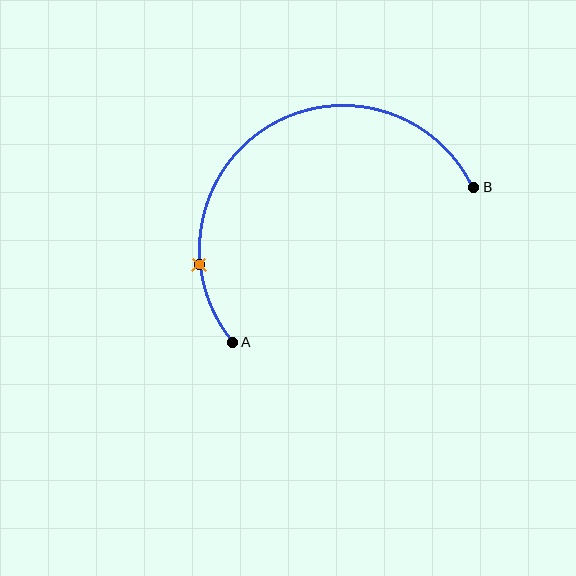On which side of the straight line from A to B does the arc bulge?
The arc bulges above the straight line connecting A and B.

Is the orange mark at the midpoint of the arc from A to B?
No. The orange mark lies on the arc but is closer to endpoint A. The arc midpoint would be at the point on the curve equidistant along the arc from both A and B.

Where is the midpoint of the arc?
The arc midpoint is the point on the curve farthest from the straight line joining A and B. It sits above that line.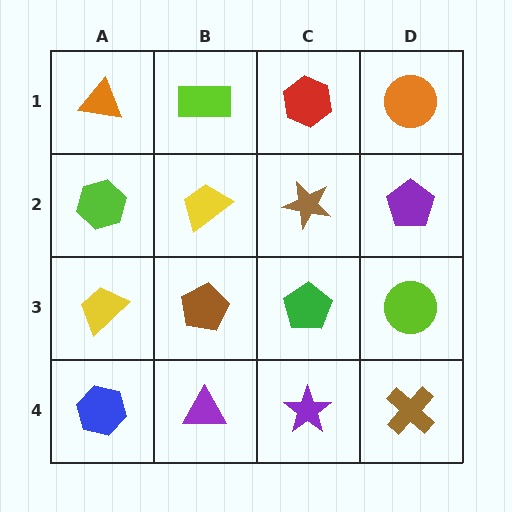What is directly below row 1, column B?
A yellow trapezoid.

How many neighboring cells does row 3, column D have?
3.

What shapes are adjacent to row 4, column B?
A brown pentagon (row 3, column B), a blue hexagon (row 4, column A), a purple star (row 4, column C).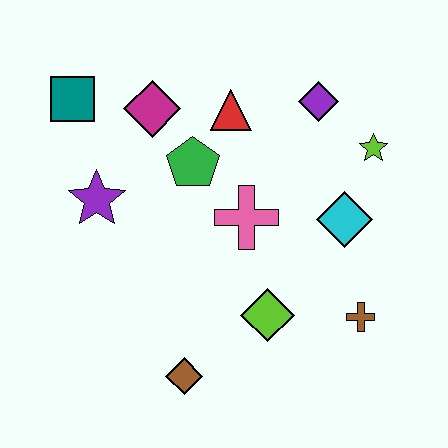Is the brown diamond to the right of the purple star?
Yes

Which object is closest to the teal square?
The magenta diamond is closest to the teal square.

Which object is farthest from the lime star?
The teal square is farthest from the lime star.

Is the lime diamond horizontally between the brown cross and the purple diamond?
No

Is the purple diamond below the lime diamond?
No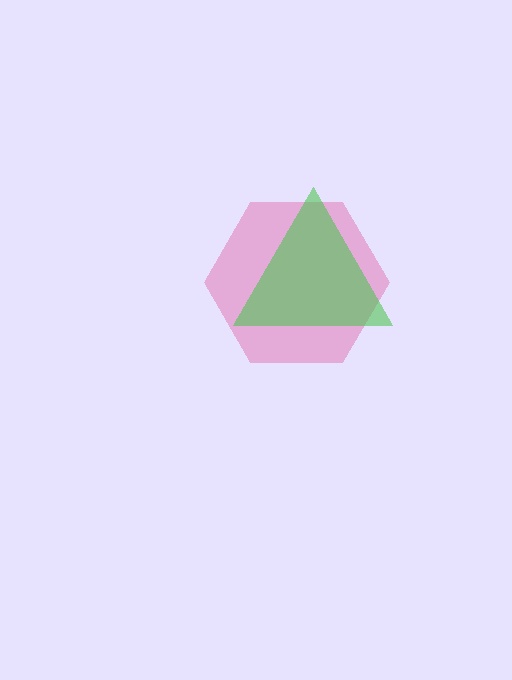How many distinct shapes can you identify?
There are 2 distinct shapes: a pink hexagon, a green triangle.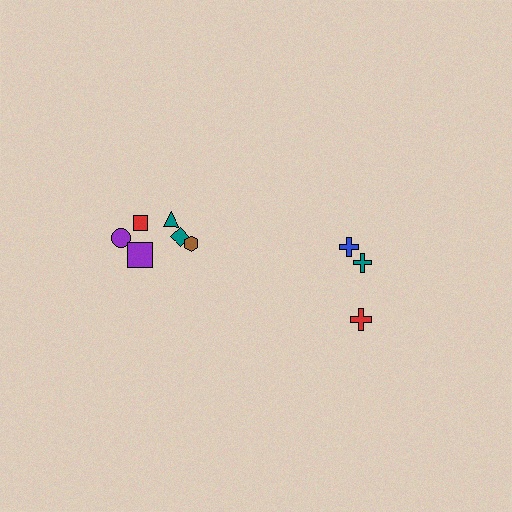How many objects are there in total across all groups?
There are 9 objects.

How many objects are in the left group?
There are 6 objects.